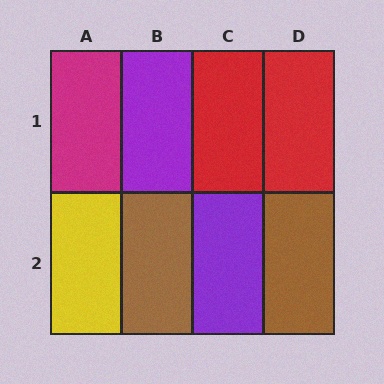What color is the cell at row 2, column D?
Brown.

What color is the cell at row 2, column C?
Purple.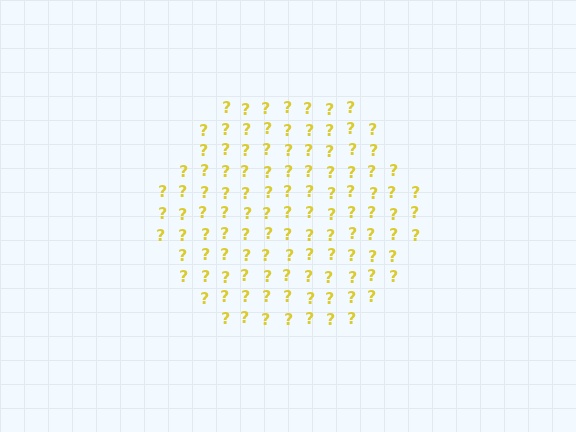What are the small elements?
The small elements are question marks.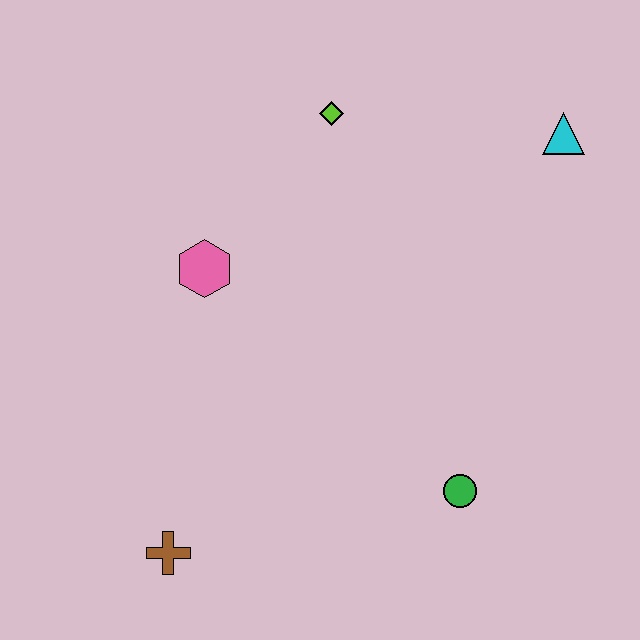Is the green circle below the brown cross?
No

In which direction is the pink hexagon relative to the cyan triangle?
The pink hexagon is to the left of the cyan triangle.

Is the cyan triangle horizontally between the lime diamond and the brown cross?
No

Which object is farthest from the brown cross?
The cyan triangle is farthest from the brown cross.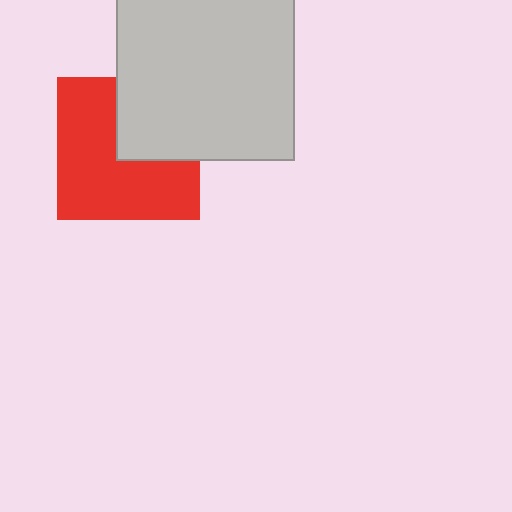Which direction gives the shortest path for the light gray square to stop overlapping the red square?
Moving toward the upper-right gives the shortest separation.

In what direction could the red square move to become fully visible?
The red square could move toward the lower-left. That would shift it out from behind the light gray square entirely.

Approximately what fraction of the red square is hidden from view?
Roughly 35% of the red square is hidden behind the light gray square.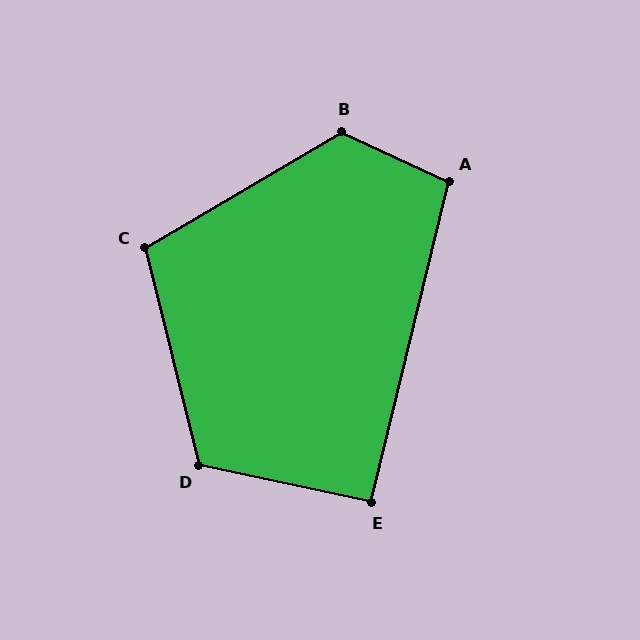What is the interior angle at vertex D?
Approximately 116 degrees (obtuse).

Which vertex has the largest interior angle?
B, at approximately 125 degrees.